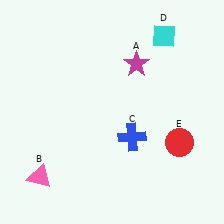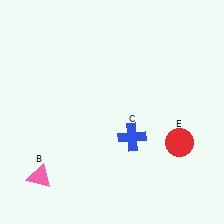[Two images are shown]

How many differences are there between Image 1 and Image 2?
There are 2 differences between the two images.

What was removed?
The cyan diamond (D), the magenta star (A) were removed in Image 2.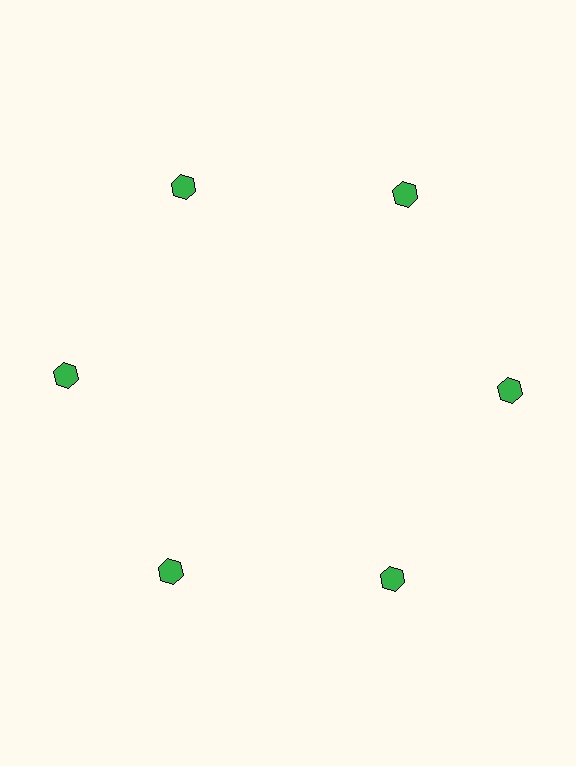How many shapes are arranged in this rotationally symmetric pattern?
There are 6 shapes, arranged in 6 groups of 1.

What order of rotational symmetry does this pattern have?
This pattern has 6-fold rotational symmetry.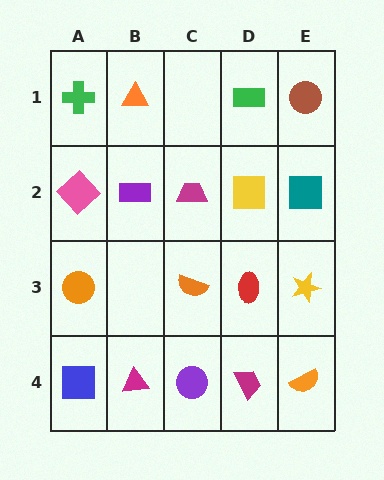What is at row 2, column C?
A magenta trapezoid.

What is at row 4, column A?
A blue square.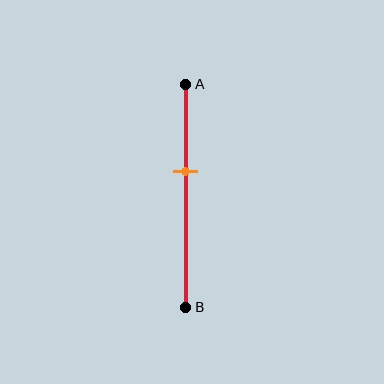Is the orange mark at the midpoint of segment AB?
No, the mark is at about 40% from A, not at the 50% midpoint.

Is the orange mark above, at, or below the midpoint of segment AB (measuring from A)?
The orange mark is above the midpoint of segment AB.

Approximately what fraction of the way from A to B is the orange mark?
The orange mark is approximately 40% of the way from A to B.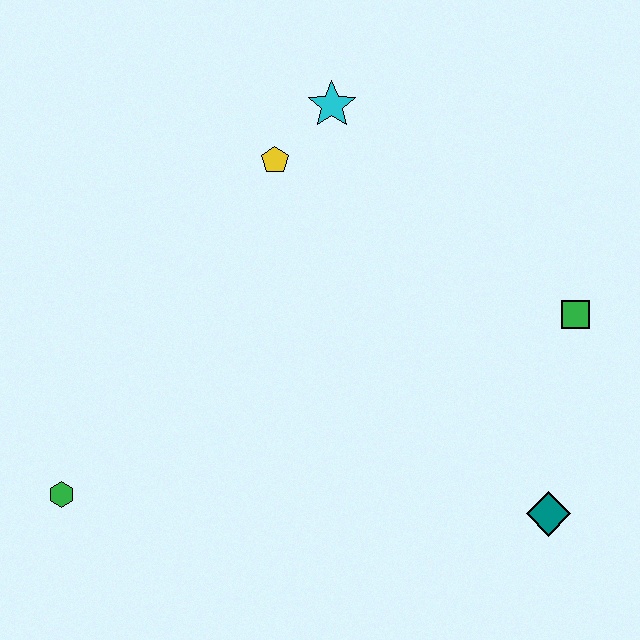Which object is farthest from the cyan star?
The green hexagon is farthest from the cyan star.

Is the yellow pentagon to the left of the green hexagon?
No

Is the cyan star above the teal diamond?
Yes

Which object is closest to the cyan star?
The yellow pentagon is closest to the cyan star.